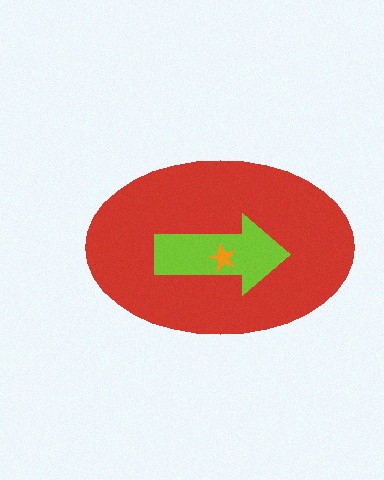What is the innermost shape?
The orange star.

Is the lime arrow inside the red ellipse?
Yes.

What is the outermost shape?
The red ellipse.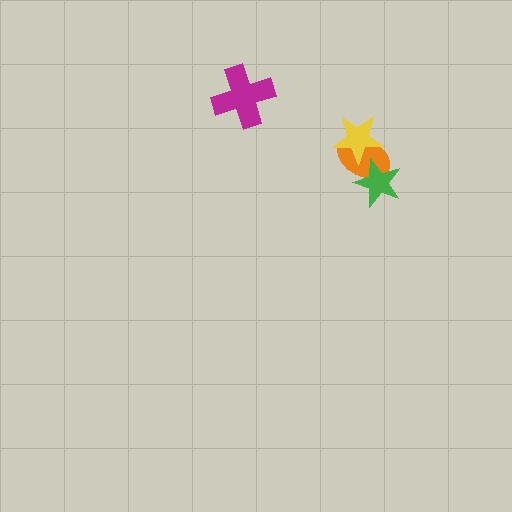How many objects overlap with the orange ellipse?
2 objects overlap with the orange ellipse.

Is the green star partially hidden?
No, no other shape covers it.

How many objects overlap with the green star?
1 object overlaps with the green star.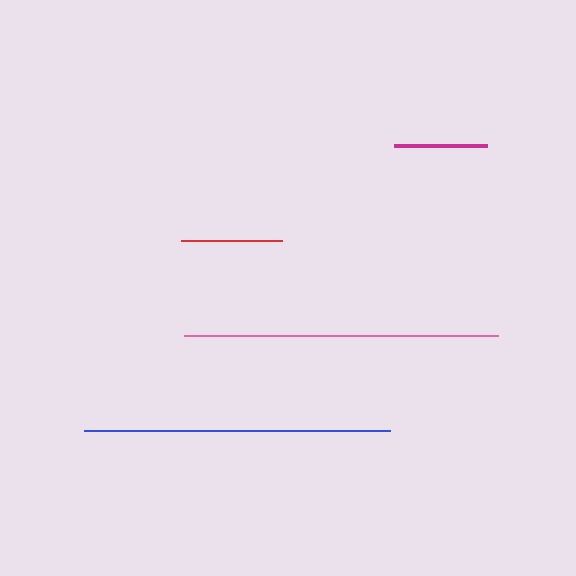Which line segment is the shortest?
The magenta line is the shortest at approximately 92 pixels.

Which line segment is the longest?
The pink line is the longest at approximately 313 pixels.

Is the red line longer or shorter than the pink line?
The pink line is longer than the red line.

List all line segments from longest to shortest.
From longest to shortest: pink, blue, red, magenta.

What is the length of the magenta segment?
The magenta segment is approximately 92 pixels long.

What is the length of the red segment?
The red segment is approximately 101 pixels long.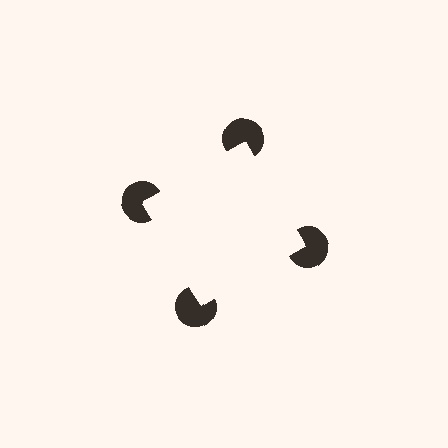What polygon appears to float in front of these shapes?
An illusory square — its edges are inferred from the aligned wedge cuts in the pac-man discs, not physically drawn.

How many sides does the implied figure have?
4 sides.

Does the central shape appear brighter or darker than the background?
It typically appears slightly brighter than the background, even though no actual brightness change is drawn.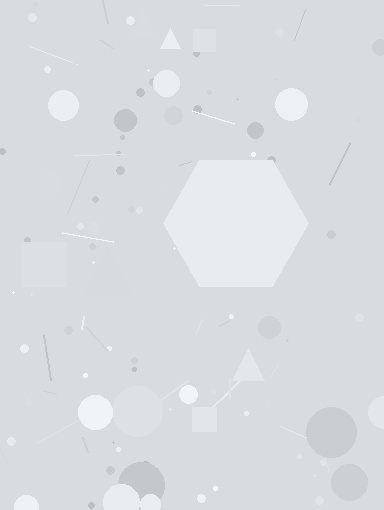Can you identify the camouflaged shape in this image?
The camouflaged shape is a hexagon.